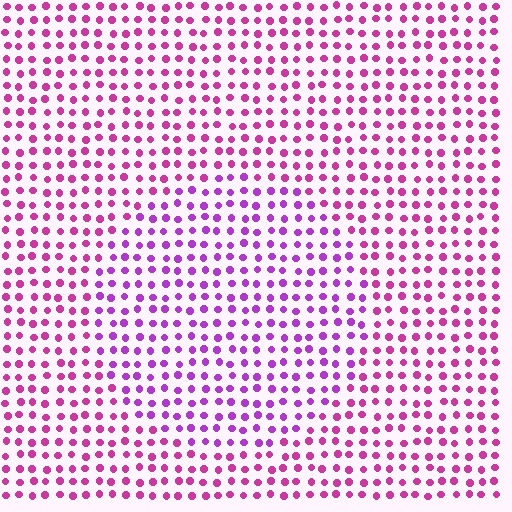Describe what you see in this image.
The image is filled with small magenta elements in a uniform arrangement. A circle-shaped region is visible where the elements are tinted to a slightly different hue, forming a subtle color boundary.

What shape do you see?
I see a circle.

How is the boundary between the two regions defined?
The boundary is defined purely by a slight shift in hue (about 29 degrees). Spacing, size, and orientation are identical on both sides.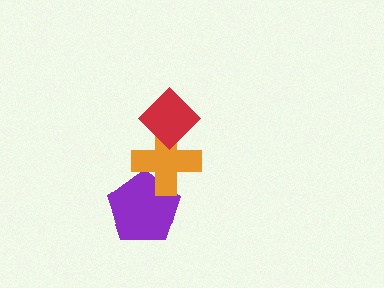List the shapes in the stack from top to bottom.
From top to bottom: the red diamond, the orange cross, the purple pentagon.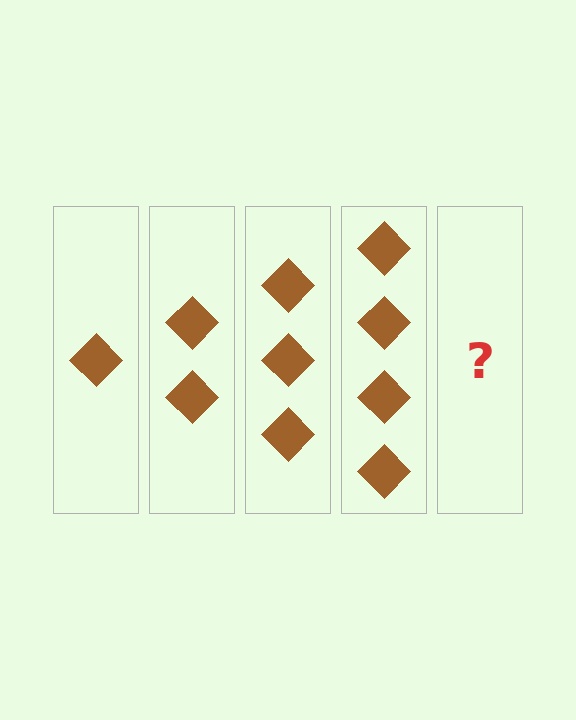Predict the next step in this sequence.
The next step is 5 diamonds.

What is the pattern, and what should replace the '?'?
The pattern is that each step adds one more diamond. The '?' should be 5 diamonds.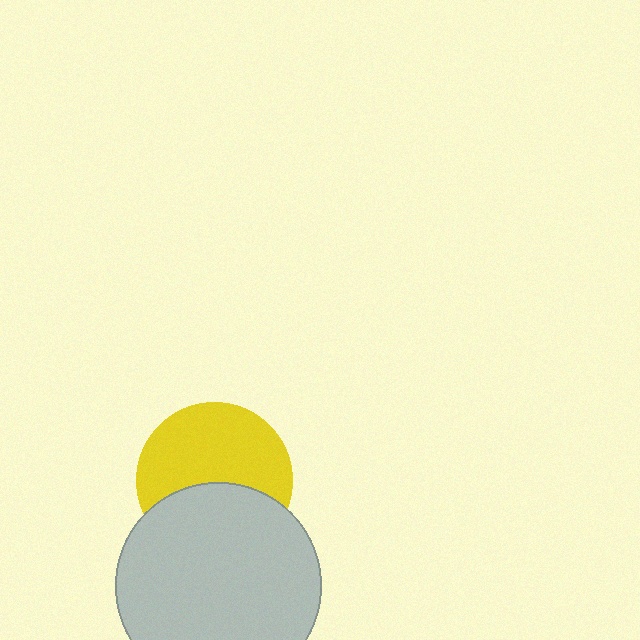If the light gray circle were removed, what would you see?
You would see the complete yellow circle.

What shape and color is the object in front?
The object in front is a light gray circle.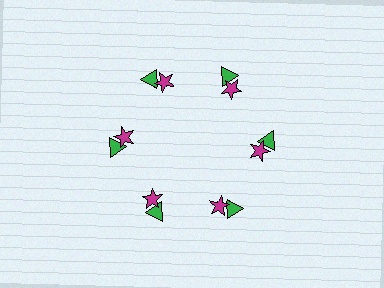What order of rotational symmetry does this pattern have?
This pattern has 6-fold rotational symmetry.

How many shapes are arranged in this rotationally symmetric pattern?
There are 12 shapes, arranged in 6 groups of 2.